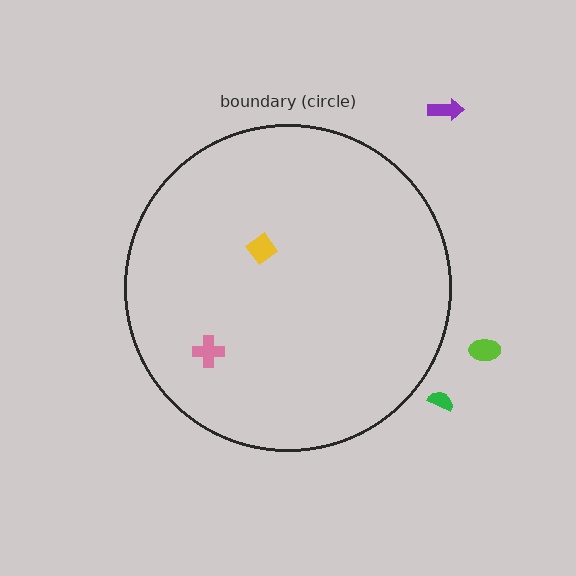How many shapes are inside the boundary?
2 inside, 3 outside.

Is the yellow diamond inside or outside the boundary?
Inside.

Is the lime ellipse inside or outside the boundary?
Outside.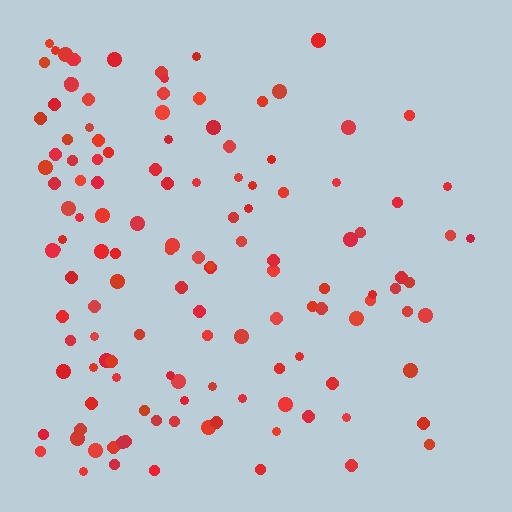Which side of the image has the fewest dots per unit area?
The right.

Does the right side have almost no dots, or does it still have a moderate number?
Still a moderate number, just noticeably fewer than the left.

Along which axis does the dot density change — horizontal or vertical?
Horizontal.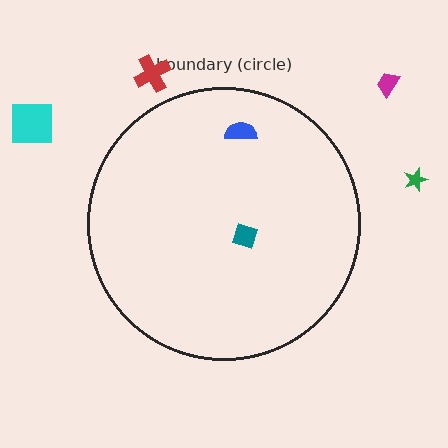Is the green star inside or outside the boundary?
Outside.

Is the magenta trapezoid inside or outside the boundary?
Outside.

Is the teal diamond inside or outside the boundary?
Inside.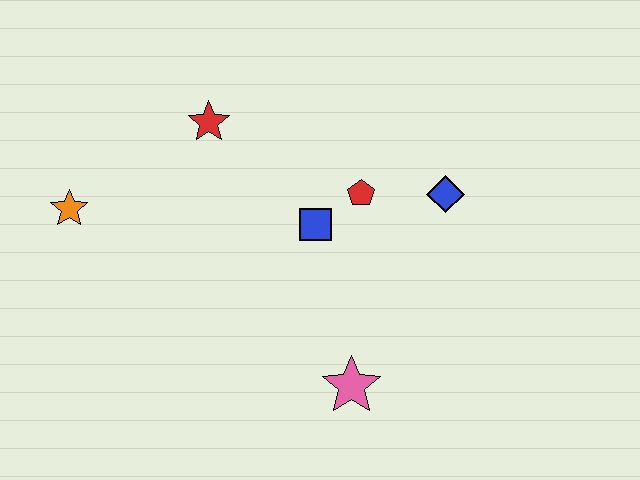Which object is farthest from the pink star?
The orange star is farthest from the pink star.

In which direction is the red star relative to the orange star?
The red star is to the right of the orange star.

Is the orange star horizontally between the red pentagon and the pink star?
No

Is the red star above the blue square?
Yes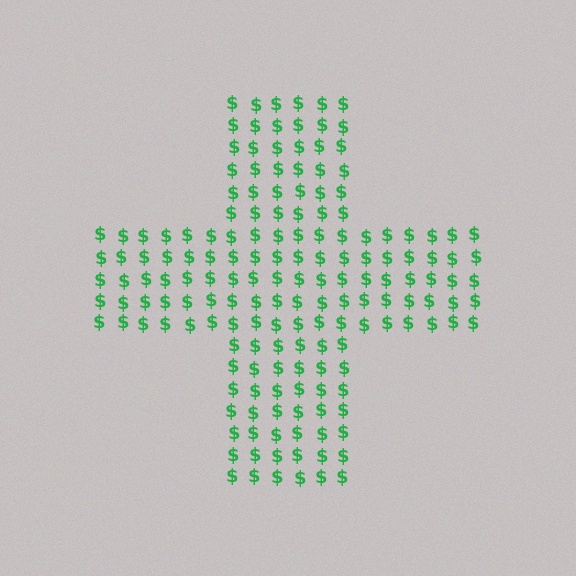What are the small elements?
The small elements are dollar signs.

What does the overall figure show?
The overall figure shows a cross.